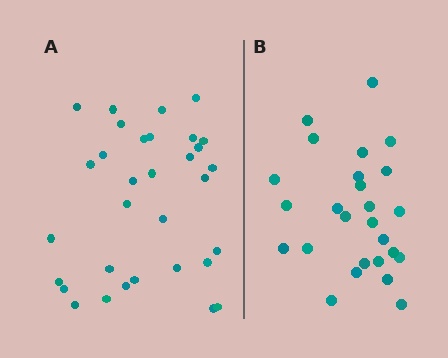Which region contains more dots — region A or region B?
Region A (the left region) has more dots.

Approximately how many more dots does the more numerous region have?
Region A has about 6 more dots than region B.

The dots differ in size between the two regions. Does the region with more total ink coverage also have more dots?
No. Region B has more total ink coverage because its dots are larger, but region A actually contains more individual dots. Total area can be misleading — the number of items is what matters here.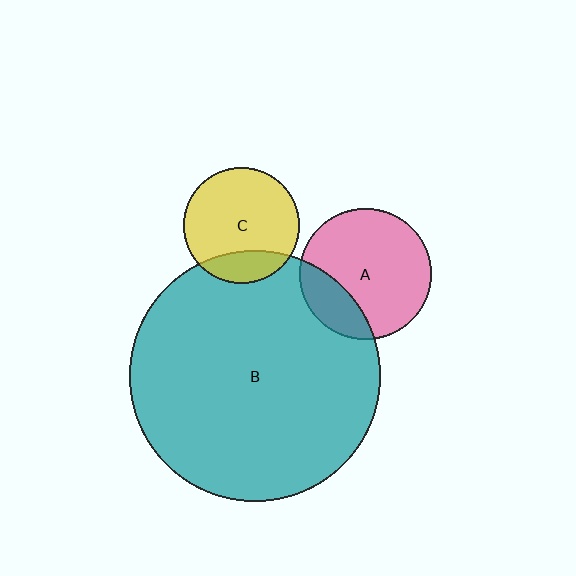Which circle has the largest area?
Circle B (teal).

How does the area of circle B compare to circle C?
Approximately 4.7 times.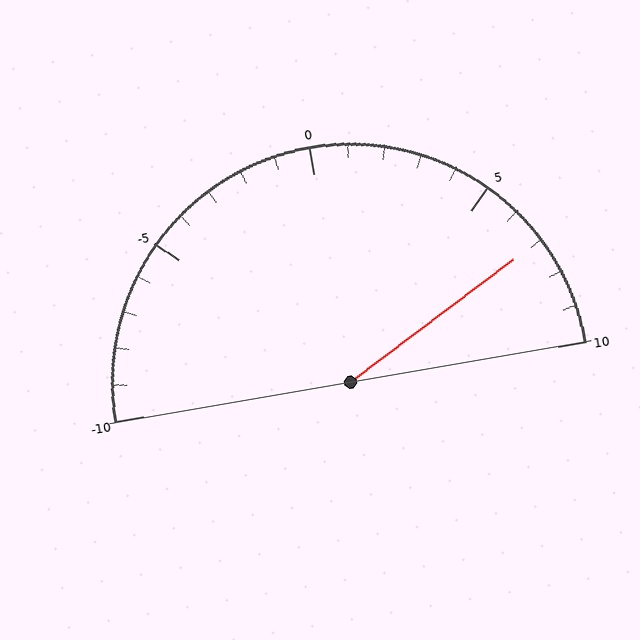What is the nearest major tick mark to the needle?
The nearest major tick mark is 5.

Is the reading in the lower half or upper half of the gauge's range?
The reading is in the upper half of the range (-10 to 10).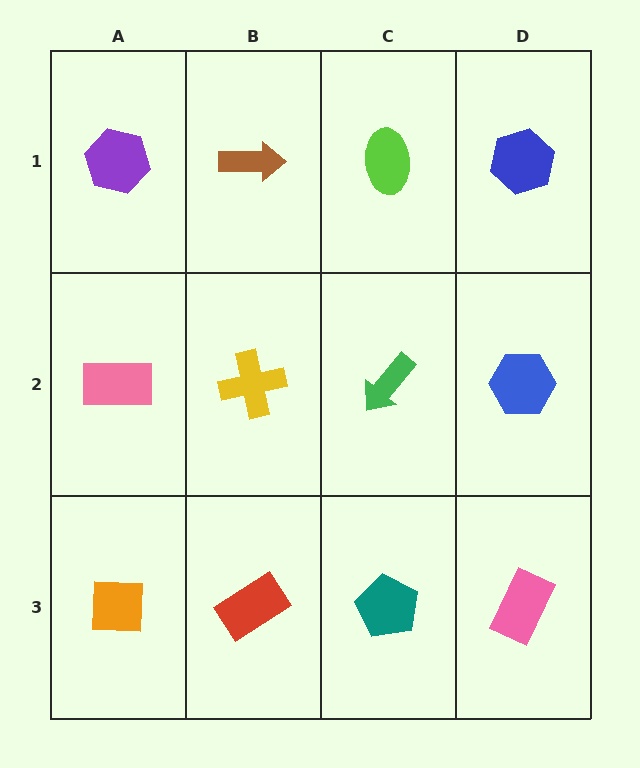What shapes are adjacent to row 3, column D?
A blue hexagon (row 2, column D), a teal pentagon (row 3, column C).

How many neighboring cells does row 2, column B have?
4.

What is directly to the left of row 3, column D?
A teal pentagon.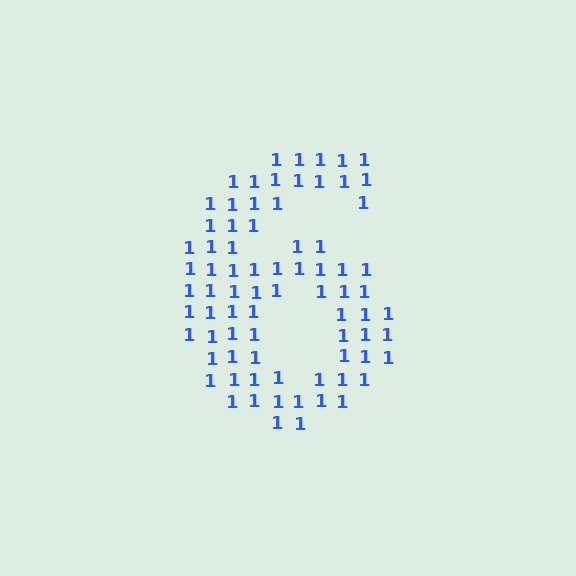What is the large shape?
The large shape is the digit 6.